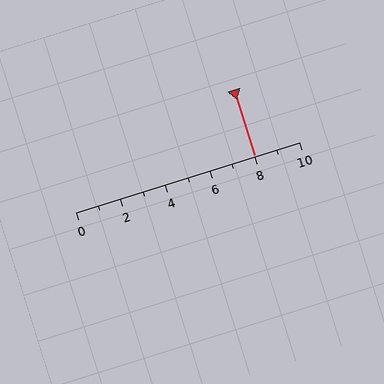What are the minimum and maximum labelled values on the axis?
The axis runs from 0 to 10.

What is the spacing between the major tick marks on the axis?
The major ticks are spaced 2 apart.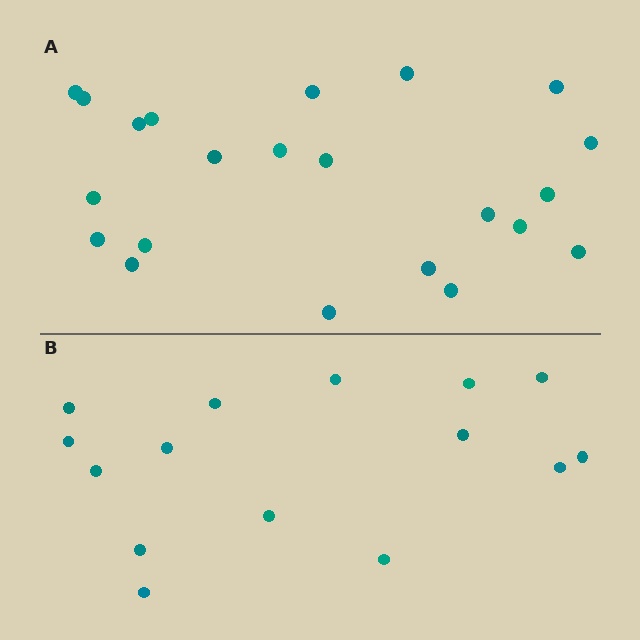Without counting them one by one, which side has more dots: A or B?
Region A (the top region) has more dots.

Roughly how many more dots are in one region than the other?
Region A has roughly 8 or so more dots than region B.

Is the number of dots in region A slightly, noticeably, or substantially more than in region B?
Region A has substantially more. The ratio is roughly 1.5 to 1.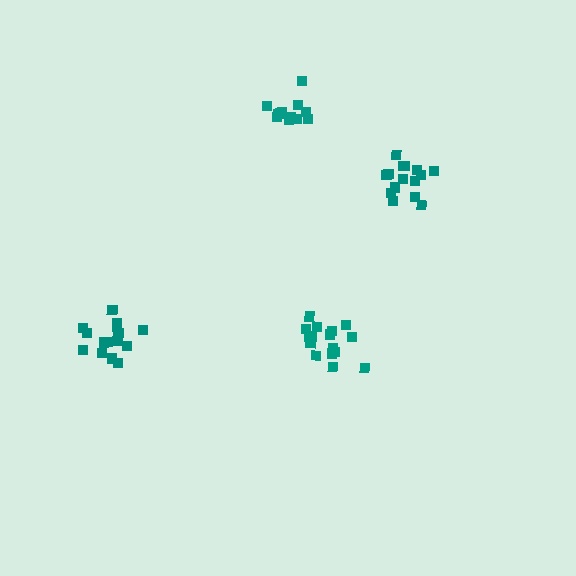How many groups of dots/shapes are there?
There are 4 groups.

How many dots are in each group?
Group 1: 16 dots, Group 2: 16 dots, Group 3: 12 dots, Group 4: 15 dots (59 total).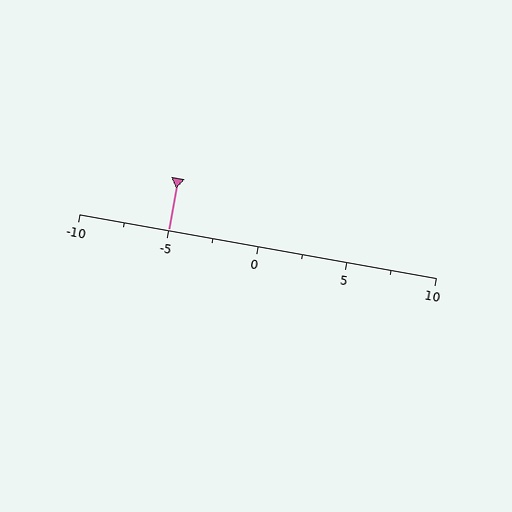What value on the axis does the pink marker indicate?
The marker indicates approximately -5.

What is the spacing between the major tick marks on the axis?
The major ticks are spaced 5 apart.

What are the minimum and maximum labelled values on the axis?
The axis runs from -10 to 10.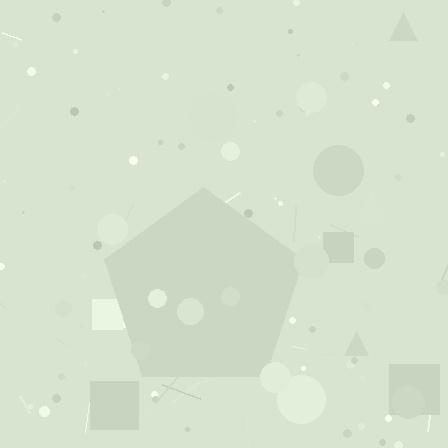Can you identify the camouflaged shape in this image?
The camouflaged shape is a pentagon.